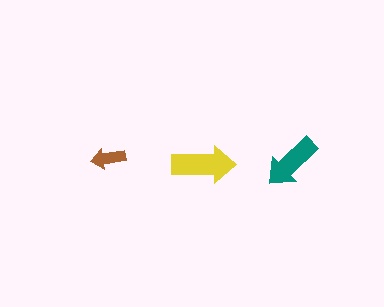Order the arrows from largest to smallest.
the yellow one, the teal one, the brown one.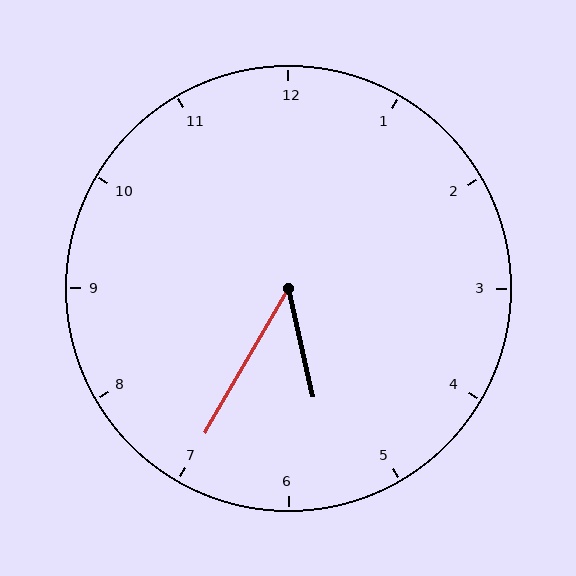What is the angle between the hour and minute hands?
Approximately 42 degrees.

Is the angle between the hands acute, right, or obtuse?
It is acute.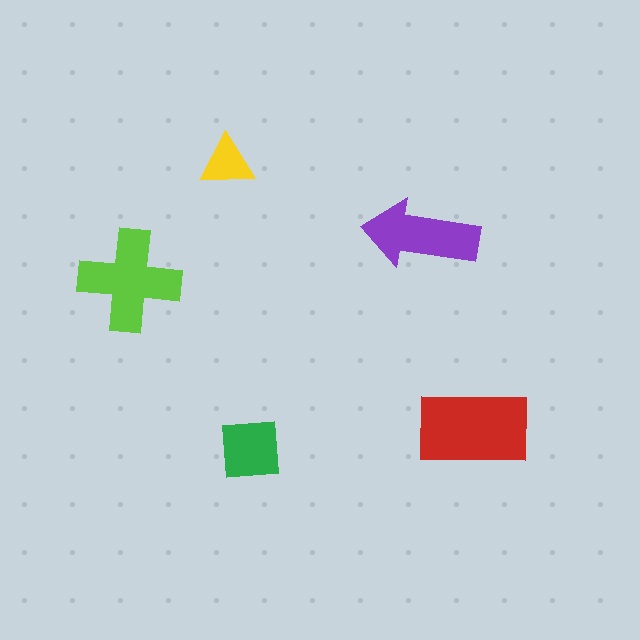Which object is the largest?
The red rectangle.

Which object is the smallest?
The yellow triangle.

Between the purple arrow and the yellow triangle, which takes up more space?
The purple arrow.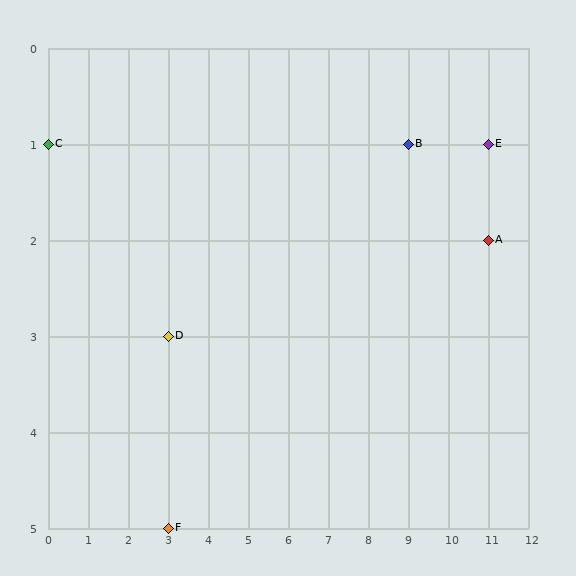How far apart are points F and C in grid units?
Points F and C are 3 columns and 4 rows apart (about 5.0 grid units diagonally).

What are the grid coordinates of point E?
Point E is at grid coordinates (11, 1).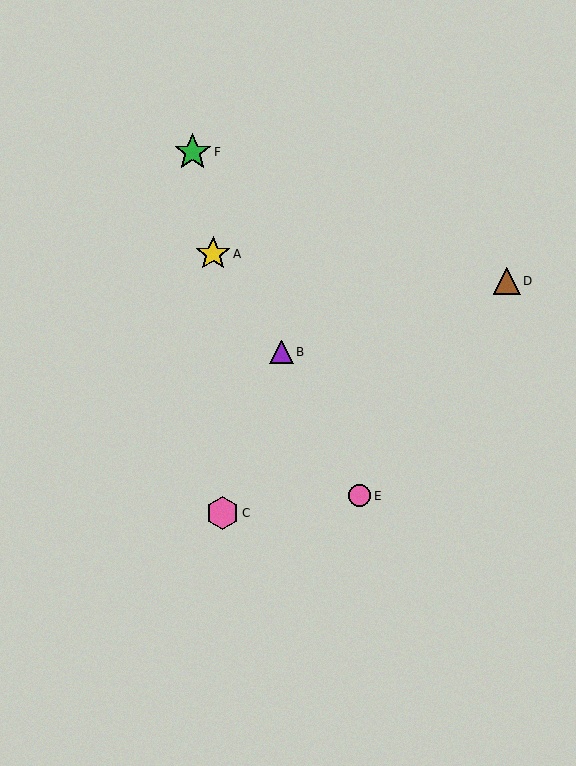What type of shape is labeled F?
Shape F is a green star.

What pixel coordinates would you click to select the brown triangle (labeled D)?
Click at (507, 281) to select the brown triangle D.